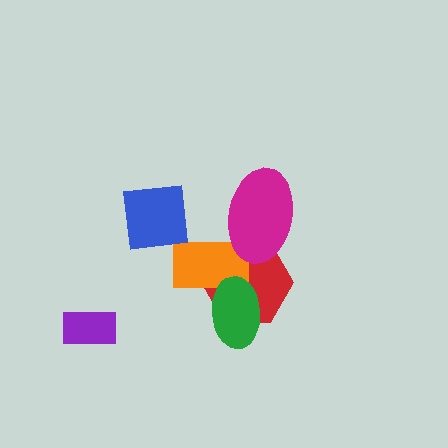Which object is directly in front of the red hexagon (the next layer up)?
The orange rectangle is directly in front of the red hexagon.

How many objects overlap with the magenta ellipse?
2 objects overlap with the magenta ellipse.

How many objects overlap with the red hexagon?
3 objects overlap with the red hexagon.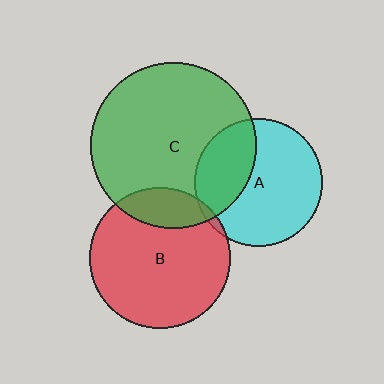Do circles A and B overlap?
Yes.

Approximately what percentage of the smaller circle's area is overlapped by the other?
Approximately 5%.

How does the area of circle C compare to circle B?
Approximately 1.4 times.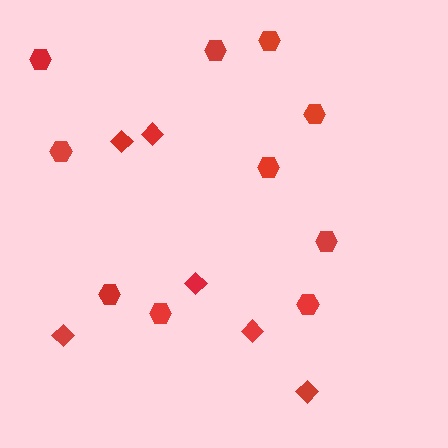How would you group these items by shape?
There are 2 groups: one group of hexagons (10) and one group of diamonds (6).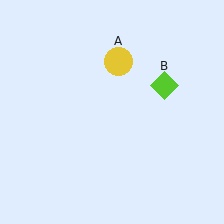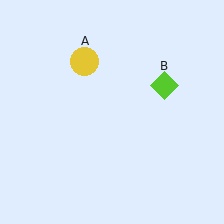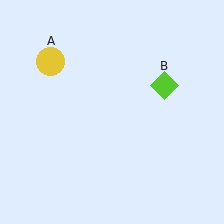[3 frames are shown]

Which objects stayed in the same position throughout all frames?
Lime diamond (object B) remained stationary.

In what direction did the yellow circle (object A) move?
The yellow circle (object A) moved left.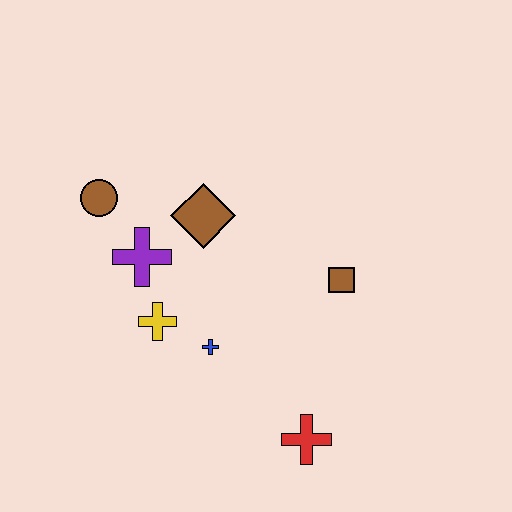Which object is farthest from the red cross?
The brown circle is farthest from the red cross.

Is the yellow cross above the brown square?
No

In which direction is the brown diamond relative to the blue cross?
The brown diamond is above the blue cross.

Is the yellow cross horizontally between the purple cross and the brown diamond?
Yes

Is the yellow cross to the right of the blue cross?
No